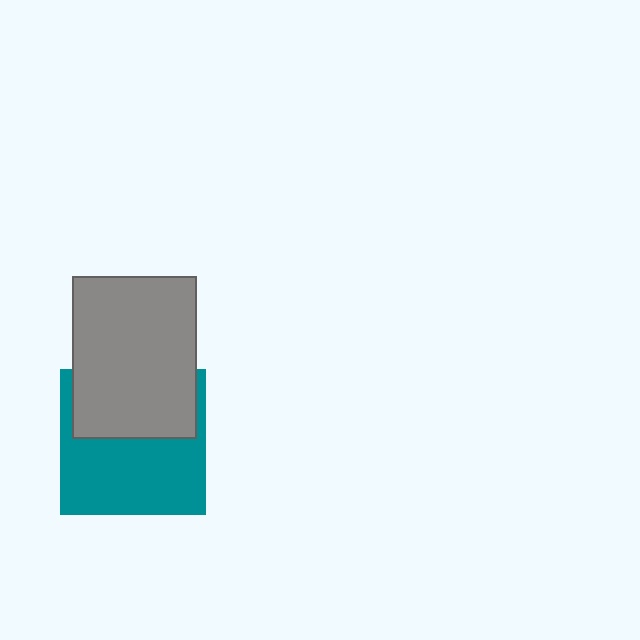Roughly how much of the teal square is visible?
About half of it is visible (roughly 59%).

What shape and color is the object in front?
The object in front is a gray rectangle.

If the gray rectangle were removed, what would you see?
You would see the complete teal square.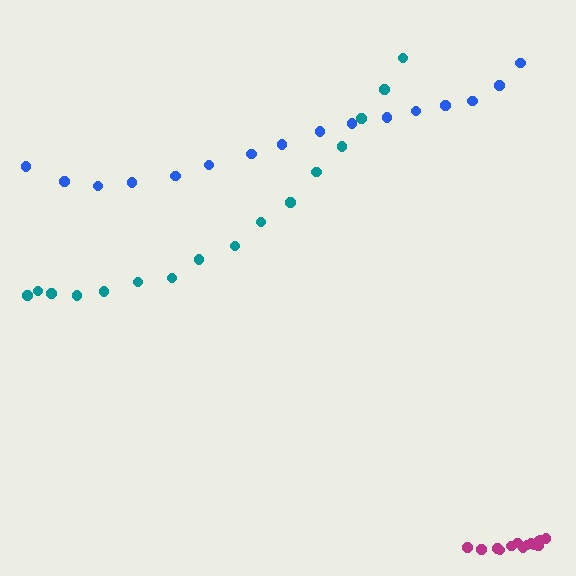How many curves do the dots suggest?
There are 3 distinct paths.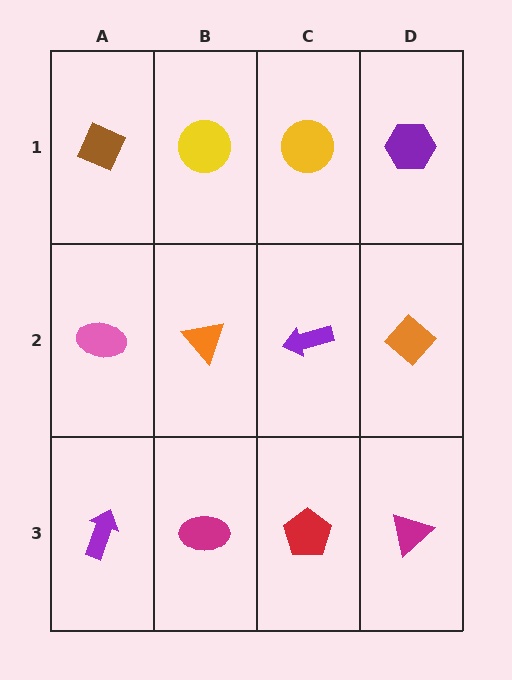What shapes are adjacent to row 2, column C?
A yellow circle (row 1, column C), a red pentagon (row 3, column C), an orange triangle (row 2, column B), an orange diamond (row 2, column D).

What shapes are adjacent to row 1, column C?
A purple arrow (row 2, column C), a yellow circle (row 1, column B), a purple hexagon (row 1, column D).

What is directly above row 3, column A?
A pink ellipse.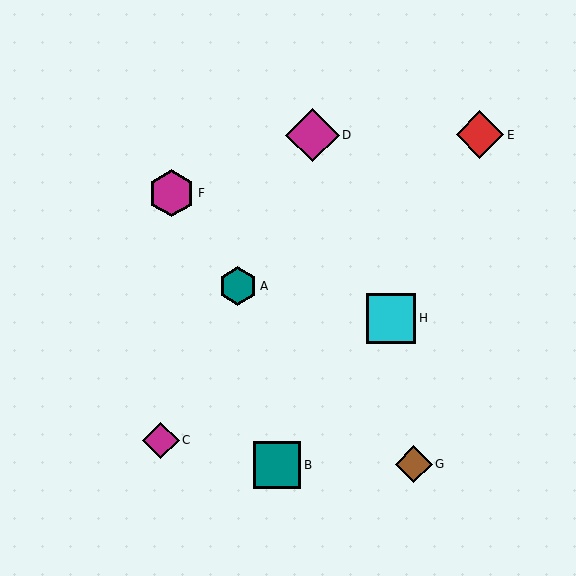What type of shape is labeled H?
Shape H is a cyan square.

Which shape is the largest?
The magenta diamond (labeled D) is the largest.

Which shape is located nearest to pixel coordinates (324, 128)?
The magenta diamond (labeled D) at (312, 135) is nearest to that location.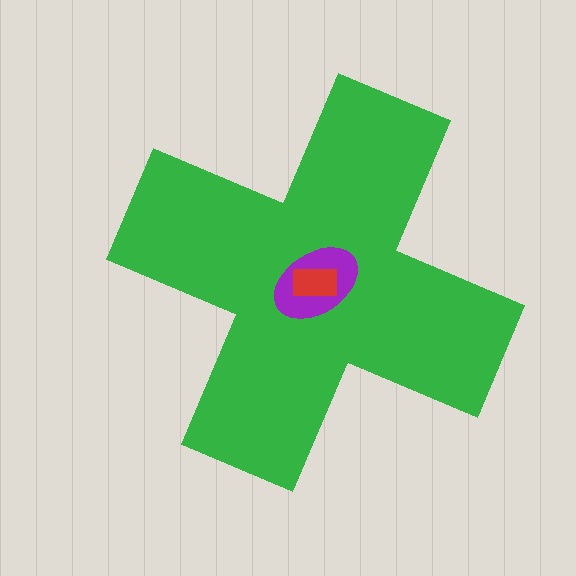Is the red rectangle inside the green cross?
Yes.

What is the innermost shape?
The red rectangle.